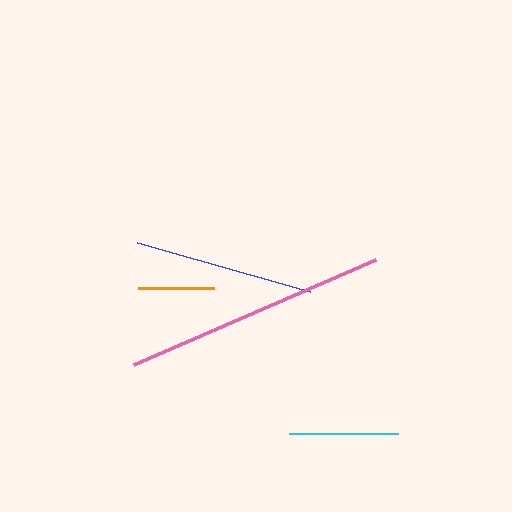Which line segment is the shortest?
The orange line is the shortest at approximately 76 pixels.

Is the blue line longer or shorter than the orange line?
The blue line is longer than the orange line.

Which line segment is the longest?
The pink line is the longest at approximately 264 pixels.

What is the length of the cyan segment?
The cyan segment is approximately 109 pixels long.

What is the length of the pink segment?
The pink segment is approximately 264 pixels long.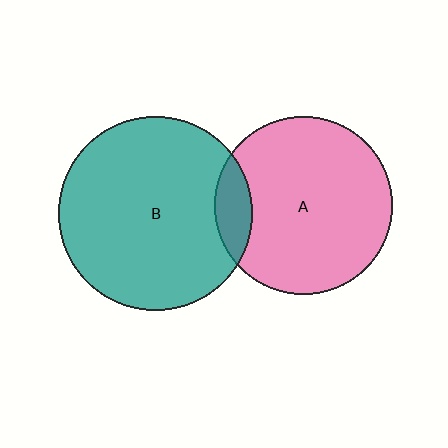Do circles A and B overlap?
Yes.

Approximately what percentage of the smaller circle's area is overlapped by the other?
Approximately 10%.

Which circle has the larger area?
Circle B (teal).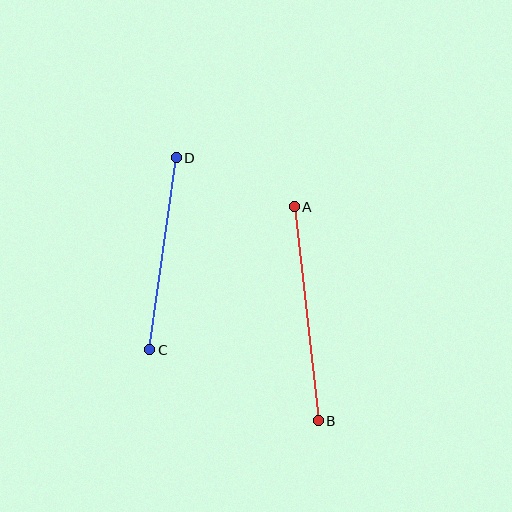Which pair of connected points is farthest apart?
Points A and B are farthest apart.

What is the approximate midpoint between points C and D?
The midpoint is at approximately (163, 254) pixels.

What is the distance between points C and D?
The distance is approximately 194 pixels.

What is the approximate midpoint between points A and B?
The midpoint is at approximately (306, 314) pixels.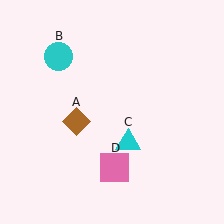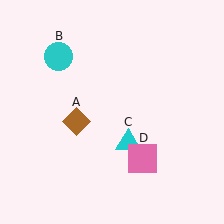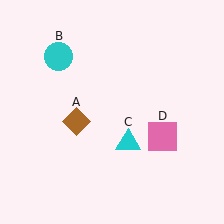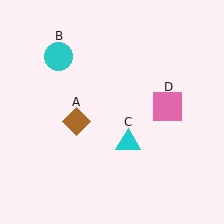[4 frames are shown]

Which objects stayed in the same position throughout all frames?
Brown diamond (object A) and cyan circle (object B) and cyan triangle (object C) remained stationary.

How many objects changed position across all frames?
1 object changed position: pink square (object D).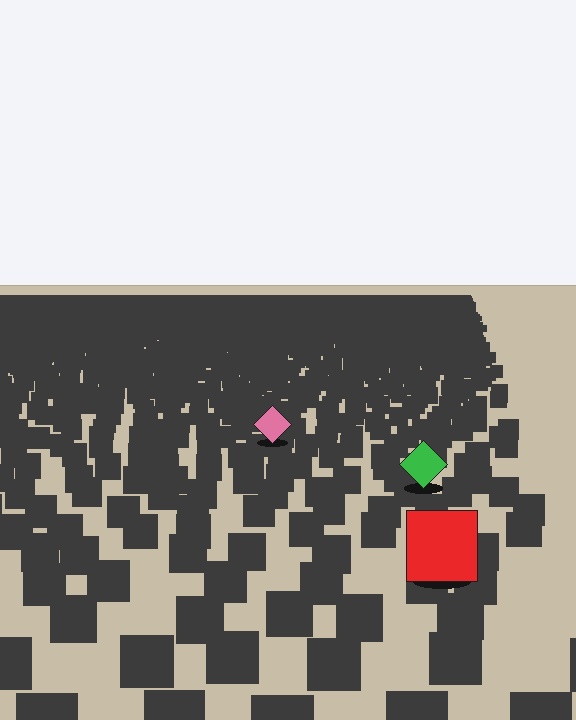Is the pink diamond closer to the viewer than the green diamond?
No. The green diamond is closer — you can tell from the texture gradient: the ground texture is coarser near it.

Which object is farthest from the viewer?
The pink diamond is farthest from the viewer. It appears smaller and the ground texture around it is denser.